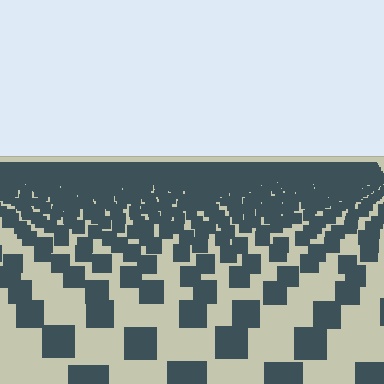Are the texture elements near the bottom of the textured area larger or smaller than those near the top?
Larger. Near the bottom, elements are closer to the viewer and appear at a bigger on-screen size.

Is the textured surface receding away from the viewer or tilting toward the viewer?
The surface is receding away from the viewer. Texture elements get smaller and denser toward the top.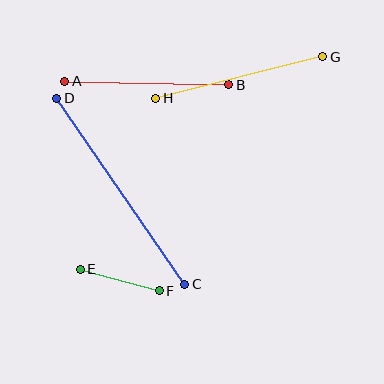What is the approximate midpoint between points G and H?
The midpoint is at approximately (239, 77) pixels.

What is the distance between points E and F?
The distance is approximately 82 pixels.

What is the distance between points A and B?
The distance is approximately 164 pixels.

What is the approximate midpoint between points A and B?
The midpoint is at approximately (147, 83) pixels.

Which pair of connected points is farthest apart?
Points C and D are farthest apart.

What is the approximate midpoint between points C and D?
The midpoint is at approximately (121, 191) pixels.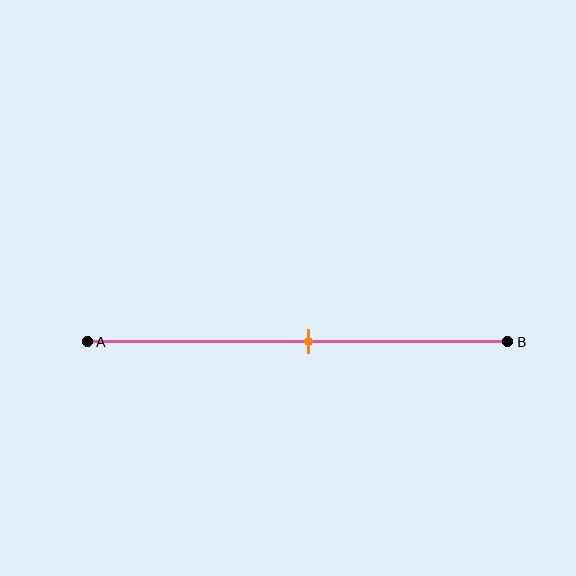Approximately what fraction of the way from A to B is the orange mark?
The orange mark is approximately 55% of the way from A to B.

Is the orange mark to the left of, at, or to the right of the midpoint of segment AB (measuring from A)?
The orange mark is approximately at the midpoint of segment AB.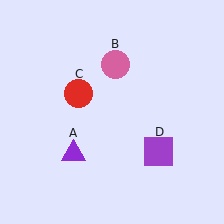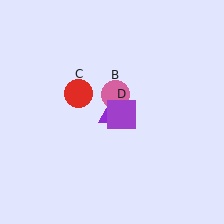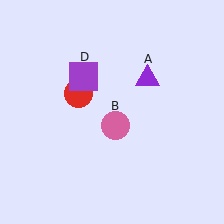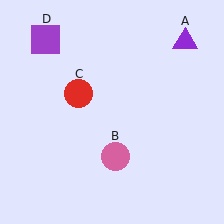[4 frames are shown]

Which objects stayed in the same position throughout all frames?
Red circle (object C) remained stationary.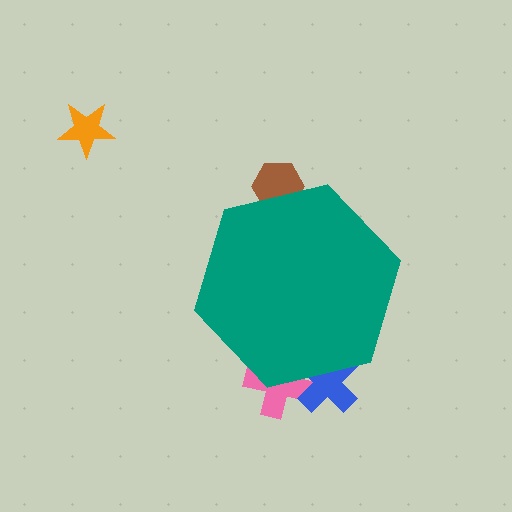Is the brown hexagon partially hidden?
Yes, the brown hexagon is partially hidden behind the teal hexagon.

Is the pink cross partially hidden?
Yes, the pink cross is partially hidden behind the teal hexagon.